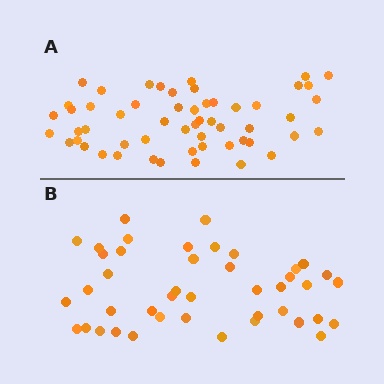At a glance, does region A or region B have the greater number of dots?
Region A (the top region) has more dots.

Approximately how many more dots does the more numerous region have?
Region A has roughly 12 or so more dots than region B.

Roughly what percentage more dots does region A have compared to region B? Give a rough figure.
About 30% more.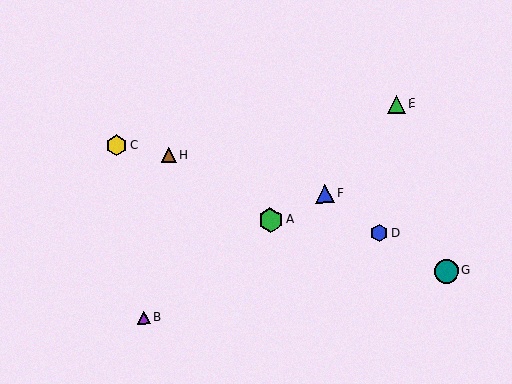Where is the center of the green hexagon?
The center of the green hexagon is at (270, 220).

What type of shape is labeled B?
Shape B is a purple triangle.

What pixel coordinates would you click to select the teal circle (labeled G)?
Click at (446, 271) to select the teal circle G.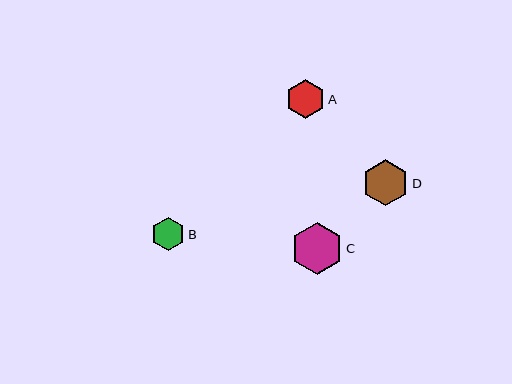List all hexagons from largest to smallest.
From largest to smallest: C, D, A, B.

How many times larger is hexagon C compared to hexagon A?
Hexagon C is approximately 1.3 times the size of hexagon A.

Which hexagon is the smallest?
Hexagon B is the smallest with a size of approximately 33 pixels.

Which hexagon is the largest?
Hexagon C is the largest with a size of approximately 52 pixels.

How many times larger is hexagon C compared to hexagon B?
Hexagon C is approximately 1.6 times the size of hexagon B.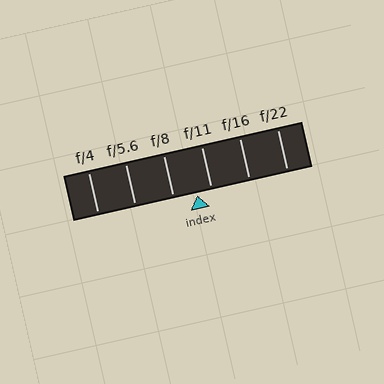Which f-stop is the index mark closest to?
The index mark is closest to f/11.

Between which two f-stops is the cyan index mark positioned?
The index mark is between f/8 and f/11.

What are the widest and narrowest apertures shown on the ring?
The widest aperture shown is f/4 and the narrowest is f/22.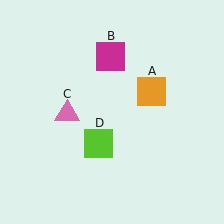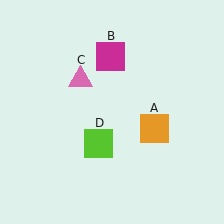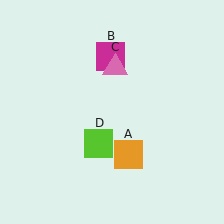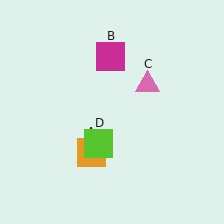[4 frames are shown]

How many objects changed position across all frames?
2 objects changed position: orange square (object A), pink triangle (object C).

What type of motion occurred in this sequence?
The orange square (object A), pink triangle (object C) rotated clockwise around the center of the scene.